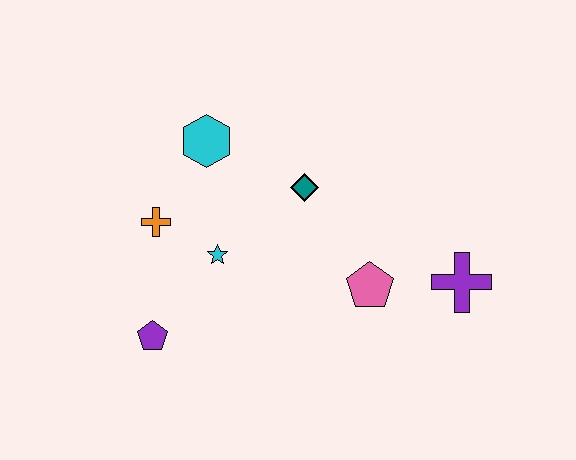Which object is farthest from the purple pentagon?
The purple cross is farthest from the purple pentagon.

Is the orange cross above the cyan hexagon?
No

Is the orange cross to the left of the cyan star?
Yes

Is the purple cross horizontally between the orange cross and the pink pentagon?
No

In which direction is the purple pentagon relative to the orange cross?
The purple pentagon is below the orange cross.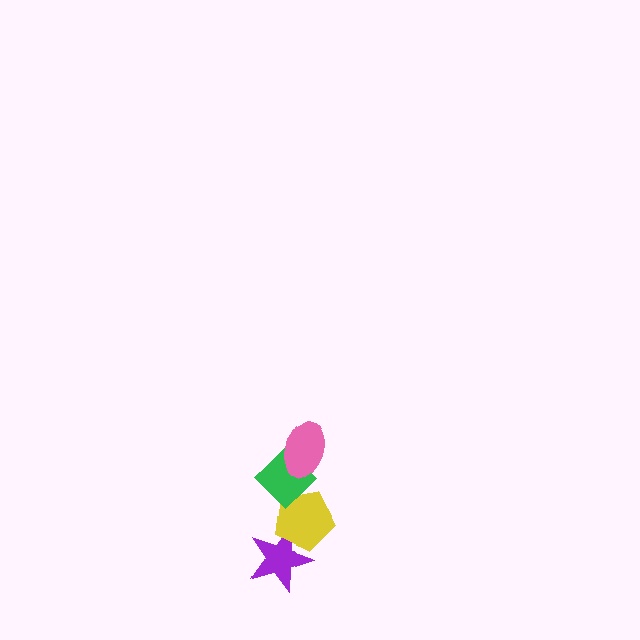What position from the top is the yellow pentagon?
The yellow pentagon is 3rd from the top.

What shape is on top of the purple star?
The yellow pentagon is on top of the purple star.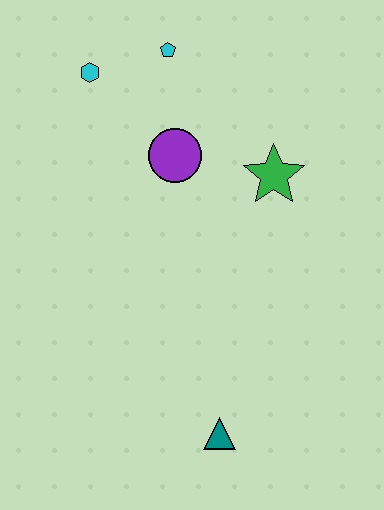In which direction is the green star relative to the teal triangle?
The green star is above the teal triangle.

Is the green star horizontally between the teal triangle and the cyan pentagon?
No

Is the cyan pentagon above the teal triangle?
Yes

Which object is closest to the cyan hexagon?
The cyan pentagon is closest to the cyan hexagon.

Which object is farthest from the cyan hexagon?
The teal triangle is farthest from the cyan hexagon.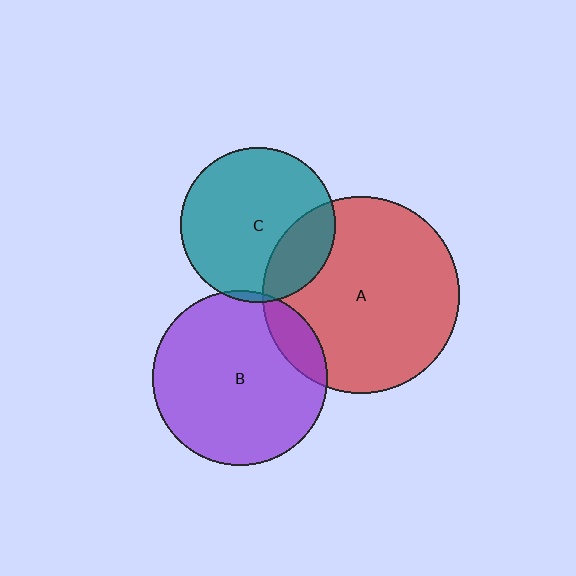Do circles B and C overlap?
Yes.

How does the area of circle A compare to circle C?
Approximately 1.6 times.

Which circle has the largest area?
Circle A (red).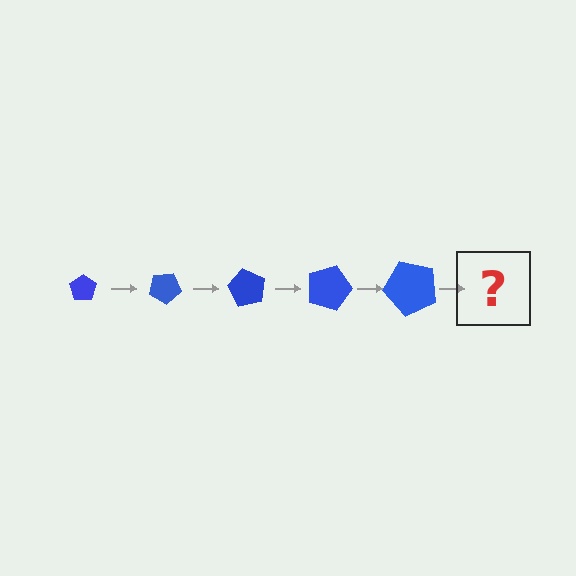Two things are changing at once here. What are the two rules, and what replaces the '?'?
The two rules are that the pentagon grows larger each step and it rotates 30 degrees each step. The '?' should be a pentagon, larger than the previous one and rotated 150 degrees from the start.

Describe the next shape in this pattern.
It should be a pentagon, larger than the previous one and rotated 150 degrees from the start.